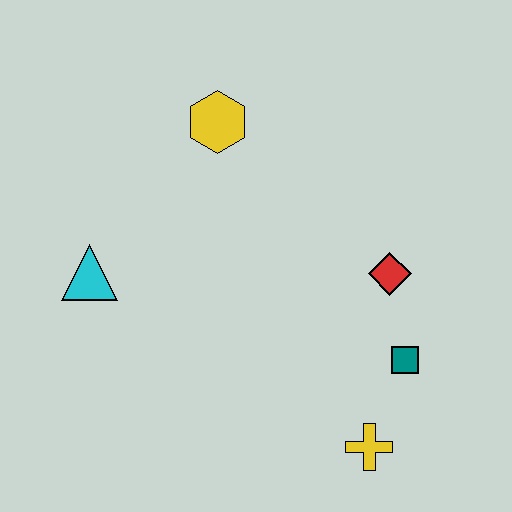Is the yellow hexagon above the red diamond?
Yes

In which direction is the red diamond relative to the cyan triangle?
The red diamond is to the right of the cyan triangle.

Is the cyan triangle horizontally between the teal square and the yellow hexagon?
No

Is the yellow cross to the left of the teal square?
Yes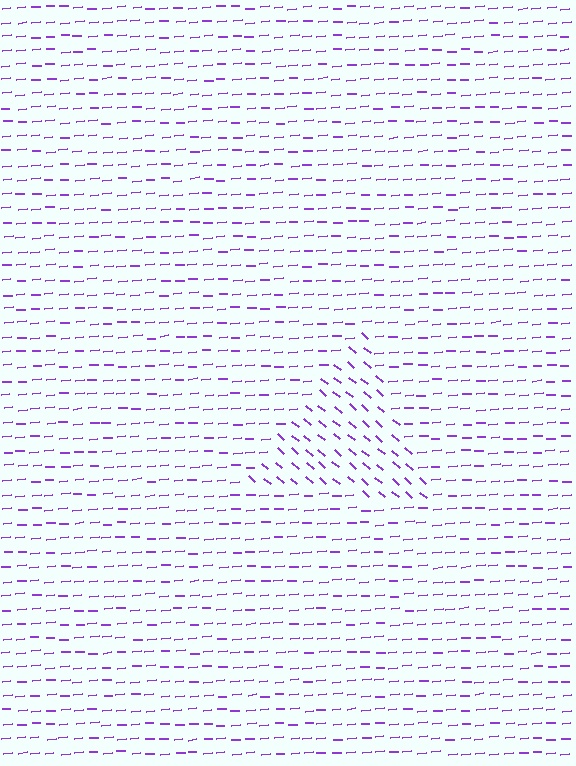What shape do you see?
I see a triangle.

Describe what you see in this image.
The image is filled with small purple line segments. A triangle region in the image has lines oriented differently from the surrounding lines, creating a visible texture boundary.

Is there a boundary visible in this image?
Yes, there is a texture boundary formed by a change in line orientation.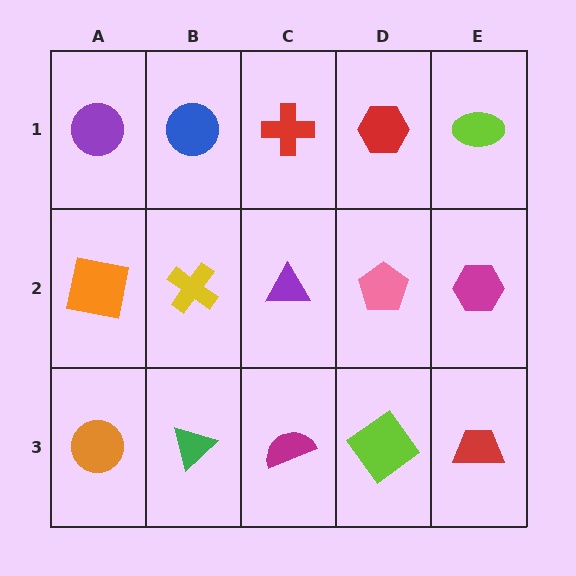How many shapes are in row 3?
5 shapes.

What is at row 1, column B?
A blue circle.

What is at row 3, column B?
A green triangle.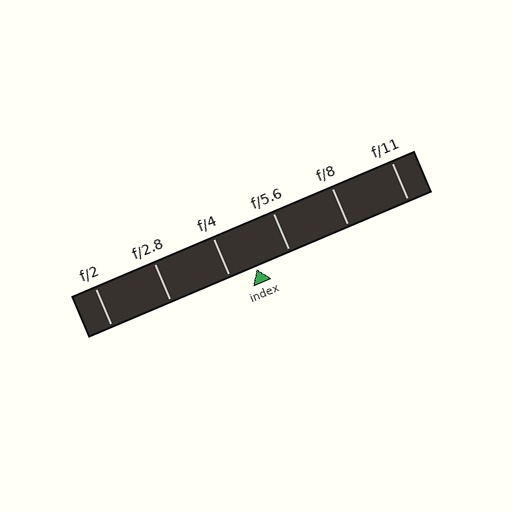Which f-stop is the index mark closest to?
The index mark is closest to f/4.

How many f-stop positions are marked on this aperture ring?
There are 6 f-stop positions marked.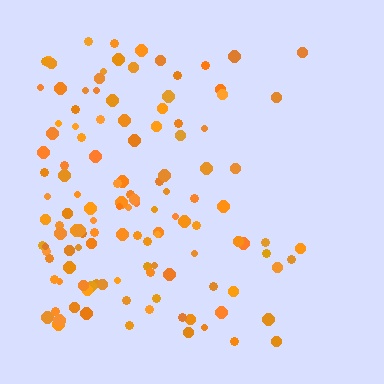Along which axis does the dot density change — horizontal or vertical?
Horizontal.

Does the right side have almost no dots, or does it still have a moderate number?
Still a moderate number, just noticeably fewer than the left.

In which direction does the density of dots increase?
From right to left, with the left side densest.